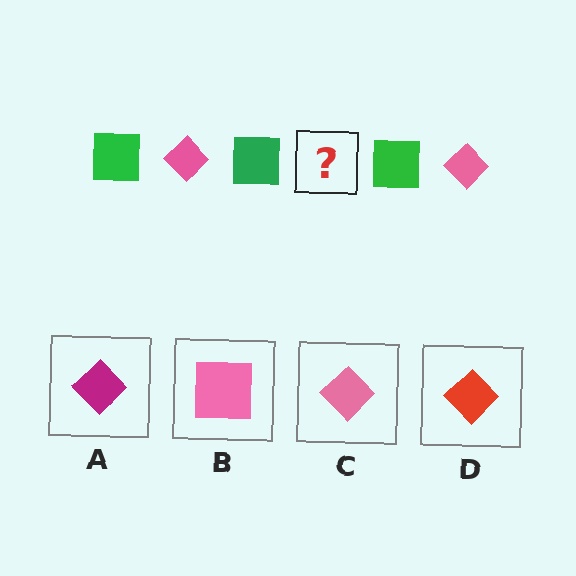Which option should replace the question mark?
Option C.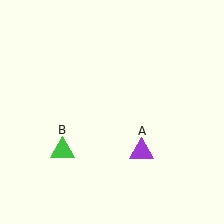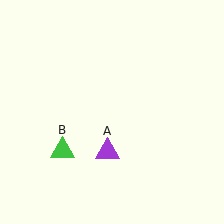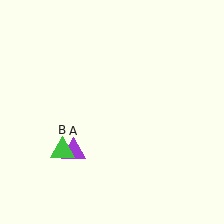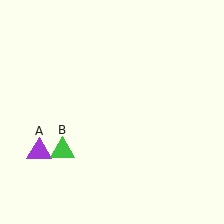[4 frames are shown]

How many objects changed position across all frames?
1 object changed position: purple triangle (object A).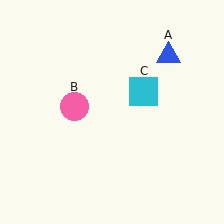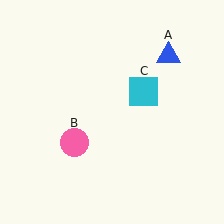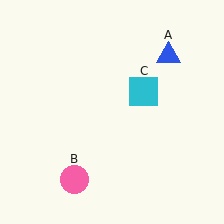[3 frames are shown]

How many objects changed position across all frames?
1 object changed position: pink circle (object B).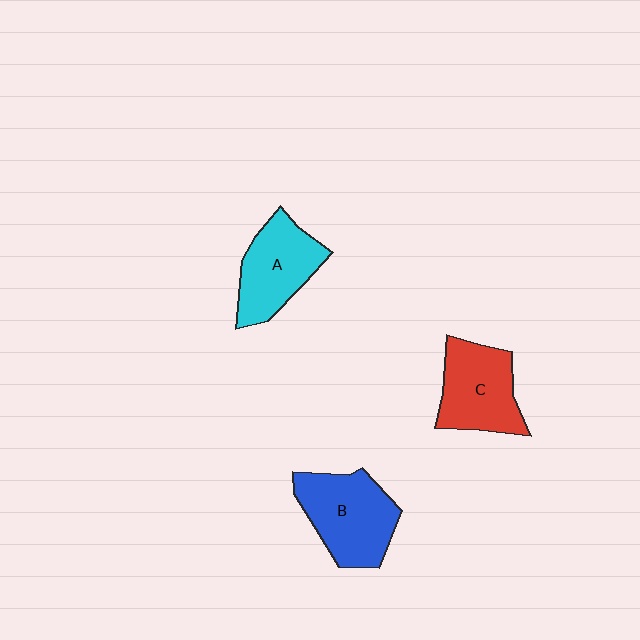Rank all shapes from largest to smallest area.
From largest to smallest: B (blue), C (red), A (cyan).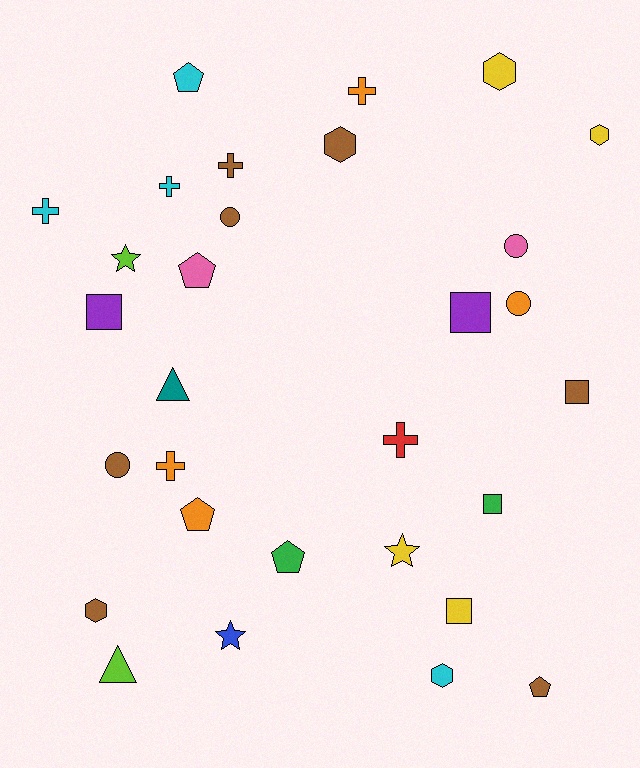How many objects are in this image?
There are 30 objects.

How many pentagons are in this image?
There are 5 pentagons.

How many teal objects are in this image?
There is 1 teal object.